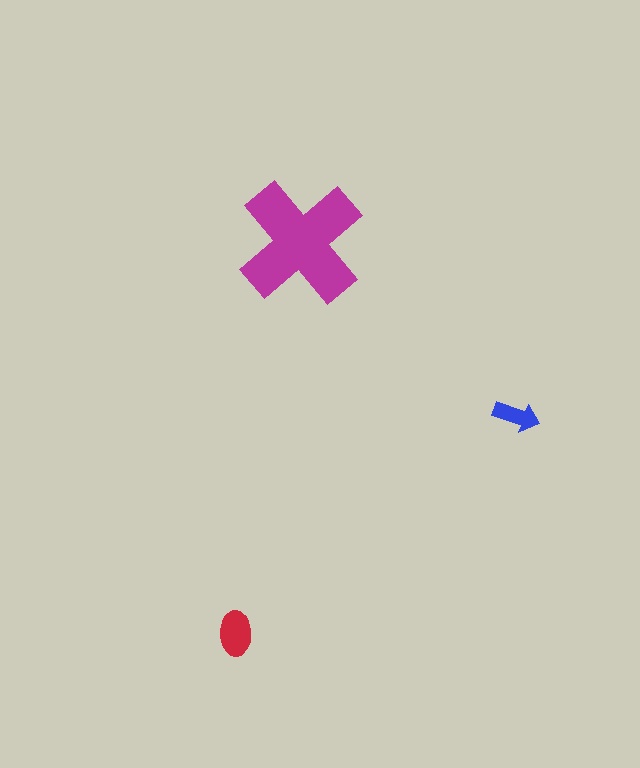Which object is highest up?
The magenta cross is topmost.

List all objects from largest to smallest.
The magenta cross, the red ellipse, the blue arrow.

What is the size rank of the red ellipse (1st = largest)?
2nd.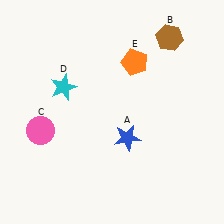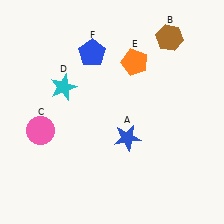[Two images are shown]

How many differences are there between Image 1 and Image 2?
There is 1 difference between the two images.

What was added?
A blue pentagon (F) was added in Image 2.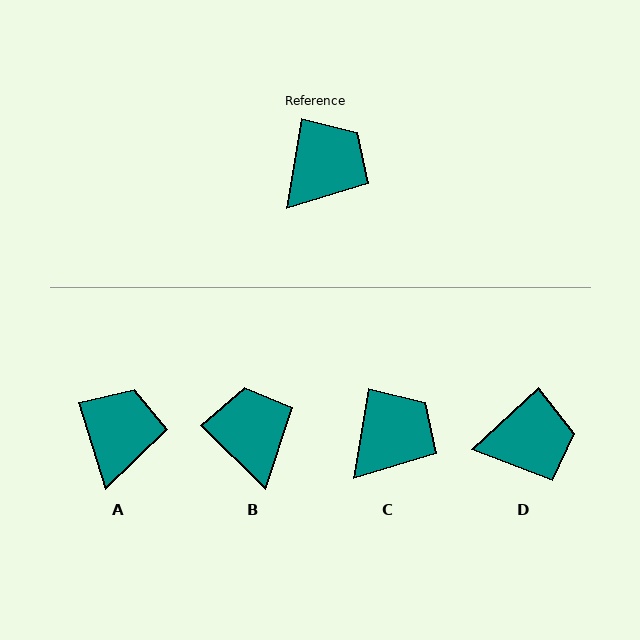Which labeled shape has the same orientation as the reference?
C.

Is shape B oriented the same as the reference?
No, it is off by about 55 degrees.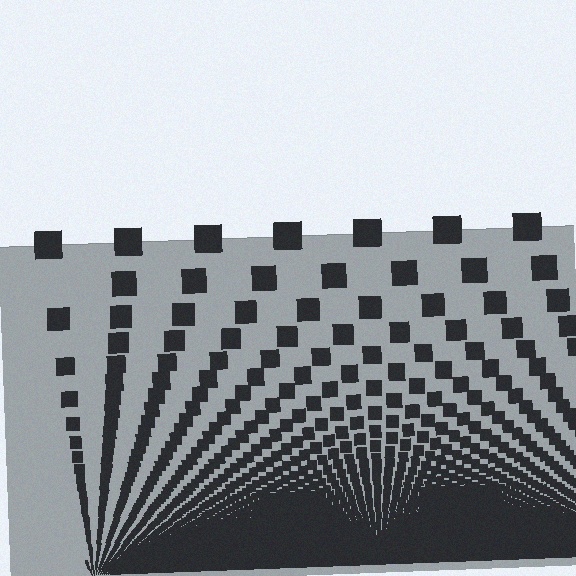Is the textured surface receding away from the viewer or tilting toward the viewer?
The surface appears to tilt toward the viewer. Texture elements get larger and sparser toward the top.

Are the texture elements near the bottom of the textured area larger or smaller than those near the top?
Smaller. The gradient is inverted — elements near the bottom are smaller and denser.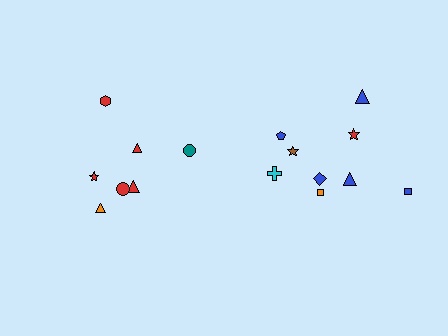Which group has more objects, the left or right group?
The right group.